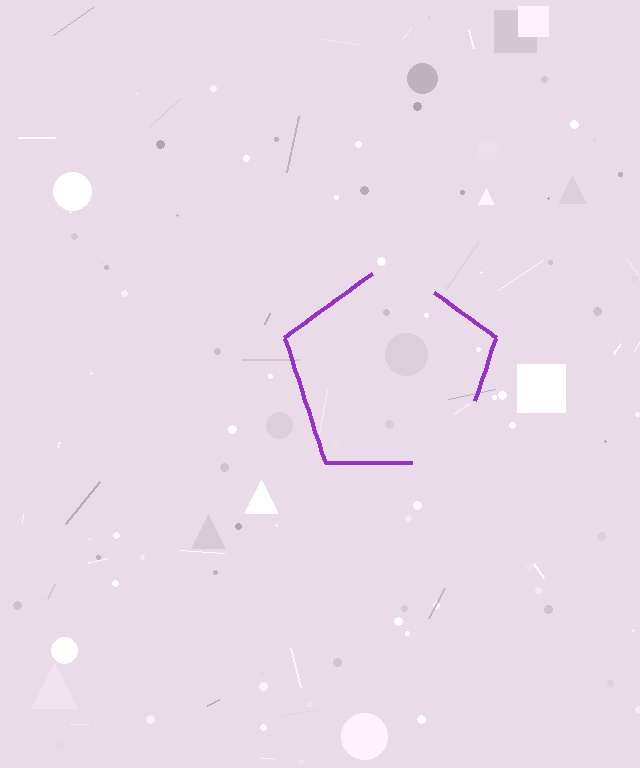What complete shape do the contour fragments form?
The contour fragments form a pentagon.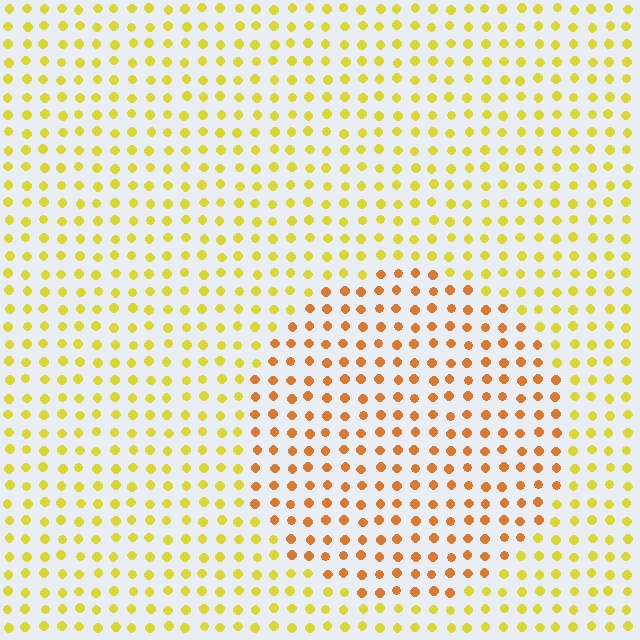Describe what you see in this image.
The image is filled with small yellow elements in a uniform arrangement. A circle-shaped region is visible where the elements are tinted to a slightly different hue, forming a subtle color boundary.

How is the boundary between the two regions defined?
The boundary is defined purely by a slight shift in hue (about 34 degrees). Spacing, size, and orientation are identical on both sides.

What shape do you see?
I see a circle.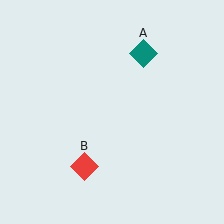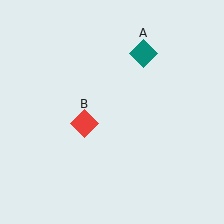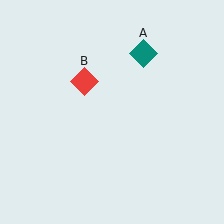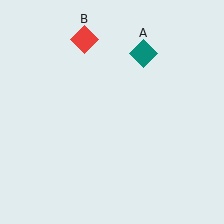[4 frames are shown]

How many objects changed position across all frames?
1 object changed position: red diamond (object B).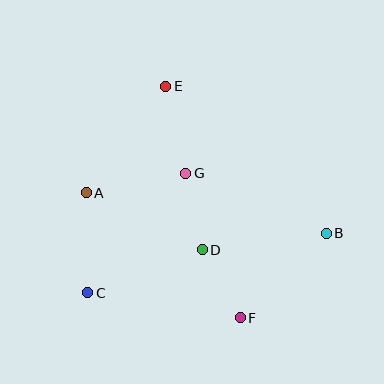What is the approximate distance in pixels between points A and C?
The distance between A and C is approximately 100 pixels.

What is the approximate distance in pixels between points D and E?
The distance between D and E is approximately 168 pixels.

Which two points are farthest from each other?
Points B and C are farthest from each other.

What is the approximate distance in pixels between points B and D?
The distance between B and D is approximately 125 pixels.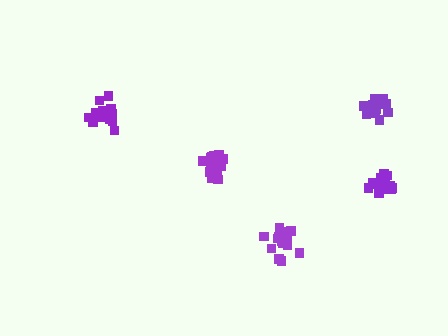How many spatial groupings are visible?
There are 5 spatial groupings.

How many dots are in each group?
Group 1: 16 dots, Group 2: 18 dots, Group 3: 15 dots, Group 4: 17 dots, Group 5: 19 dots (85 total).